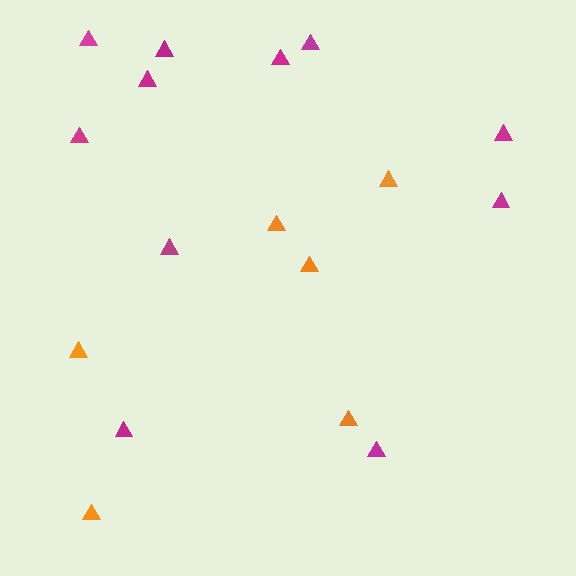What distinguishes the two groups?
There are 2 groups: one group of orange triangles (6) and one group of magenta triangles (11).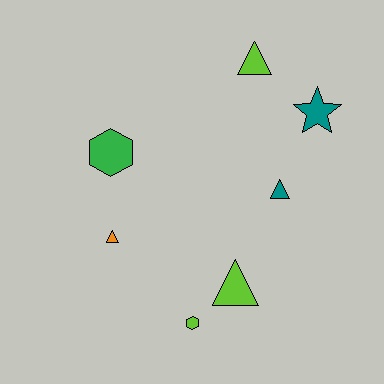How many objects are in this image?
There are 7 objects.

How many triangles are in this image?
There are 4 triangles.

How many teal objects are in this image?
There are 2 teal objects.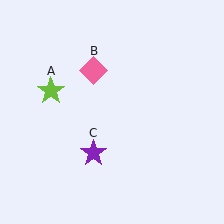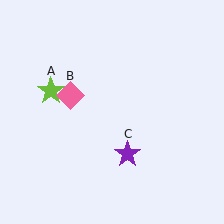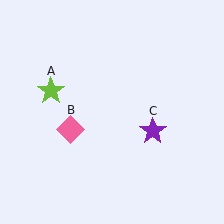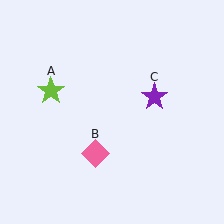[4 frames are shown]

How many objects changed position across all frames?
2 objects changed position: pink diamond (object B), purple star (object C).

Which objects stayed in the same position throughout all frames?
Lime star (object A) remained stationary.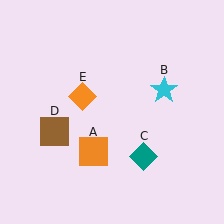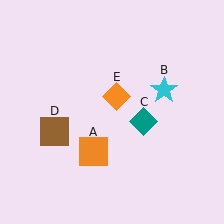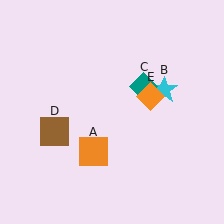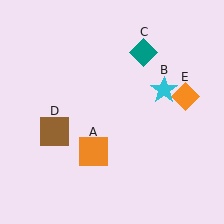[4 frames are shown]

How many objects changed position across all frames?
2 objects changed position: teal diamond (object C), orange diamond (object E).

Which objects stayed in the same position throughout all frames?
Orange square (object A) and cyan star (object B) and brown square (object D) remained stationary.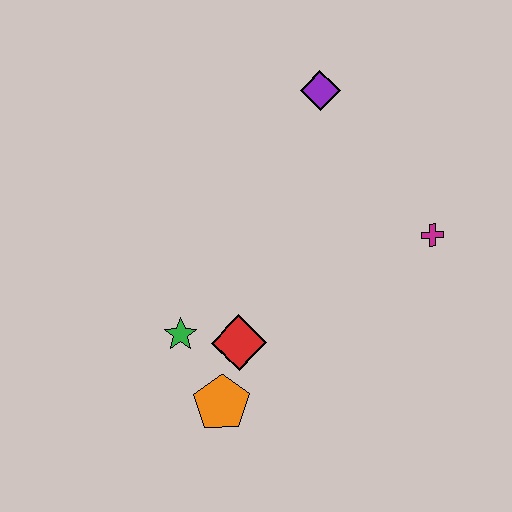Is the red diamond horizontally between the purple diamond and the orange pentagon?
Yes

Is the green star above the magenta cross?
No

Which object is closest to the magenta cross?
The purple diamond is closest to the magenta cross.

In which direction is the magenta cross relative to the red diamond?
The magenta cross is to the right of the red diamond.